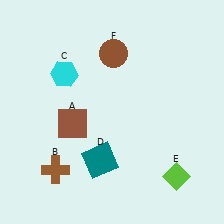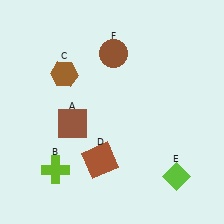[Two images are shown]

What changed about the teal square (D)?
In Image 1, D is teal. In Image 2, it changed to brown.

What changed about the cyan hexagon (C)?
In Image 1, C is cyan. In Image 2, it changed to brown.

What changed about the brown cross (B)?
In Image 1, B is brown. In Image 2, it changed to lime.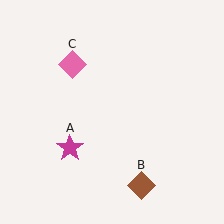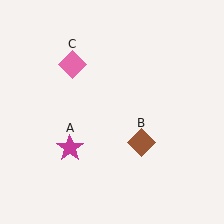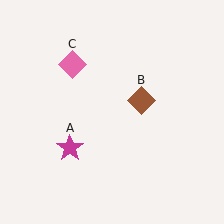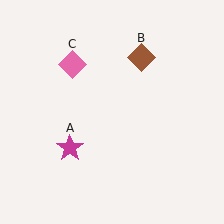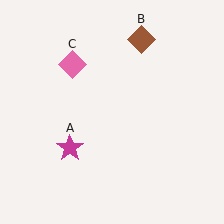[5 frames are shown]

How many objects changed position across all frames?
1 object changed position: brown diamond (object B).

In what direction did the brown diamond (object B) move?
The brown diamond (object B) moved up.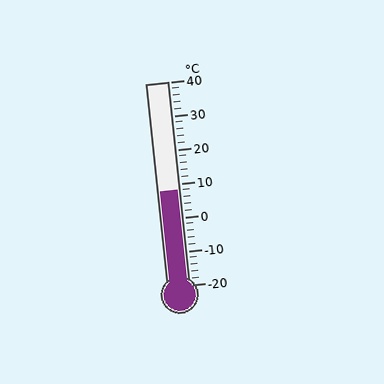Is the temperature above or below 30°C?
The temperature is below 30°C.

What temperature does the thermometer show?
The thermometer shows approximately 8°C.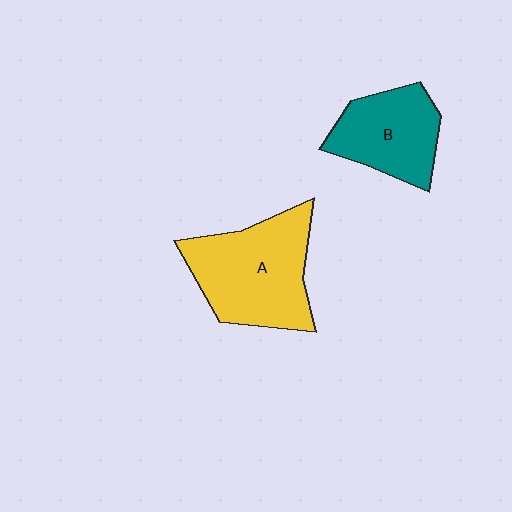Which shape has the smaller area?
Shape B (teal).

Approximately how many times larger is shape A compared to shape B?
Approximately 1.4 times.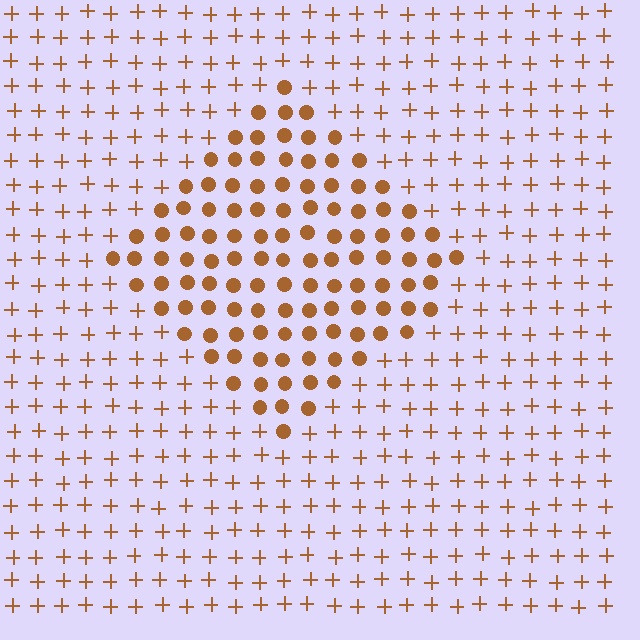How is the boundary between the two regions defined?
The boundary is defined by a change in element shape: circles inside vs. plus signs outside. All elements share the same color and spacing.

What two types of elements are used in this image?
The image uses circles inside the diamond region and plus signs outside it.